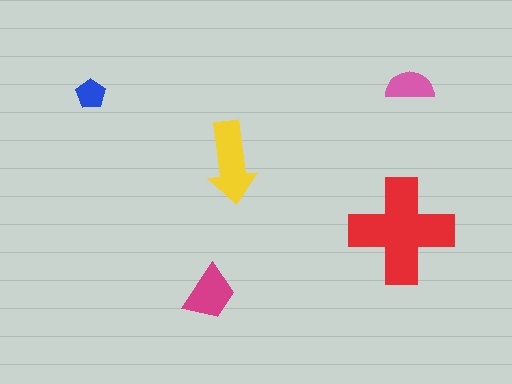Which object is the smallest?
The blue pentagon.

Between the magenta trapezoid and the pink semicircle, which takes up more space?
The magenta trapezoid.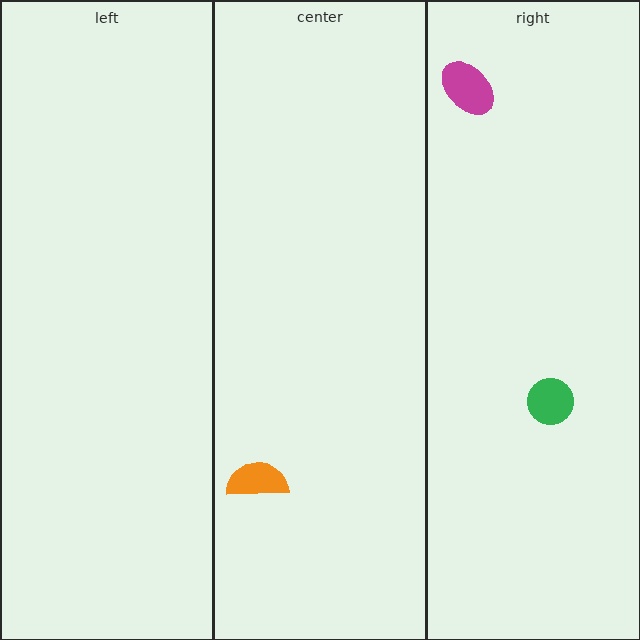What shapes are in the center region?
The orange semicircle.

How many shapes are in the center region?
1.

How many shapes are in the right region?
2.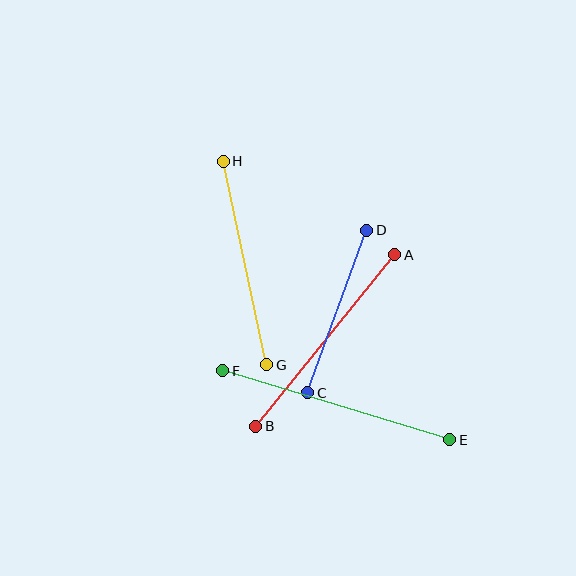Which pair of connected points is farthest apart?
Points E and F are farthest apart.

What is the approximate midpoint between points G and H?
The midpoint is at approximately (245, 263) pixels.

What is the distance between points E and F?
The distance is approximately 237 pixels.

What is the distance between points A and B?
The distance is approximately 221 pixels.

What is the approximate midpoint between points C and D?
The midpoint is at approximately (337, 312) pixels.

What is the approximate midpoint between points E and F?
The midpoint is at approximately (336, 405) pixels.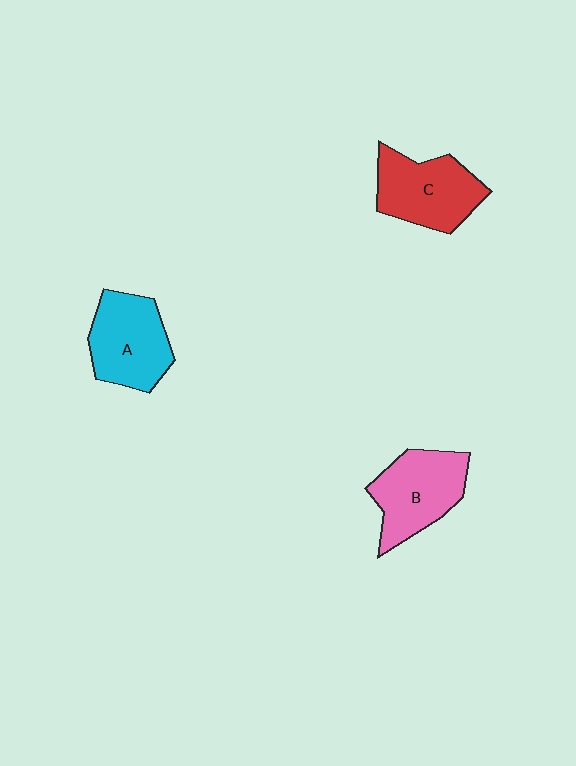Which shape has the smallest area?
Shape A (cyan).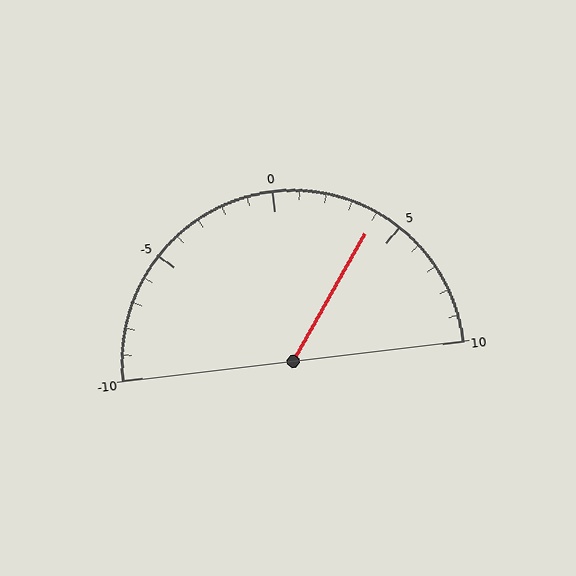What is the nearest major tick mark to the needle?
The nearest major tick mark is 5.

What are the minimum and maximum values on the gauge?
The gauge ranges from -10 to 10.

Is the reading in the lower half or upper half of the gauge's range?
The reading is in the upper half of the range (-10 to 10).